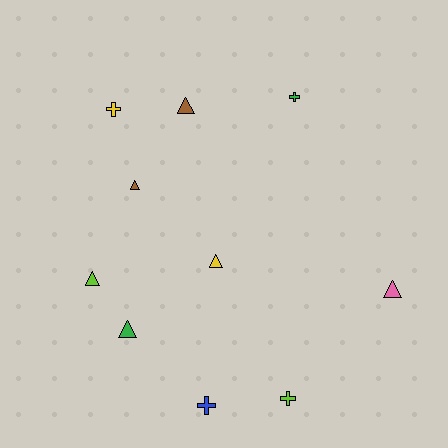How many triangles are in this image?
There are 6 triangles.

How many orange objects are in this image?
There are no orange objects.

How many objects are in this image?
There are 10 objects.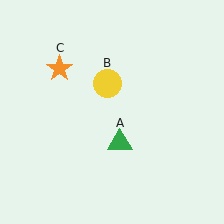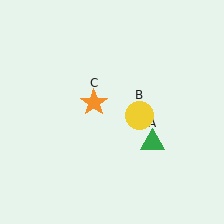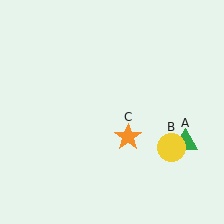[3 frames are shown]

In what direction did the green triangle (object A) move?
The green triangle (object A) moved right.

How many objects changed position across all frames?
3 objects changed position: green triangle (object A), yellow circle (object B), orange star (object C).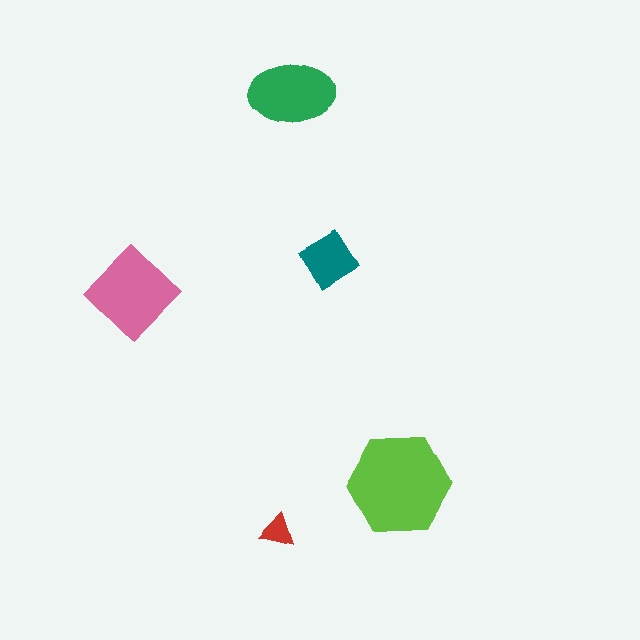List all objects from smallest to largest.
The red triangle, the teal diamond, the green ellipse, the pink diamond, the lime hexagon.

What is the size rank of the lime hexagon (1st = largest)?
1st.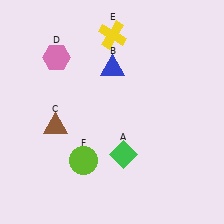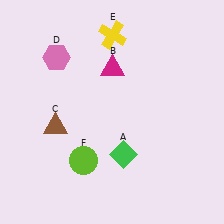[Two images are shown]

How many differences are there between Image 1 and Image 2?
There is 1 difference between the two images.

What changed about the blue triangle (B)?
In Image 1, B is blue. In Image 2, it changed to magenta.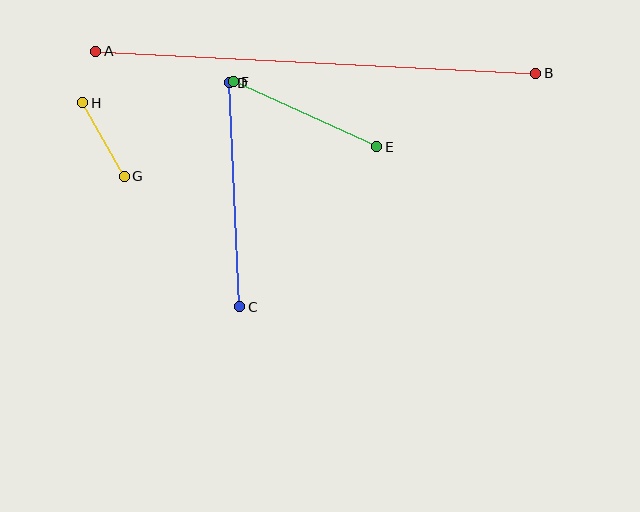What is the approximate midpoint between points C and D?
The midpoint is at approximately (234, 195) pixels.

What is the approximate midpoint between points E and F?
The midpoint is at approximately (305, 114) pixels.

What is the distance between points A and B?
The distance is approximately 441 pixels.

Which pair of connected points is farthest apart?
Points A and B are farthest apart.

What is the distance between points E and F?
The distance is approximately 158 pixels.